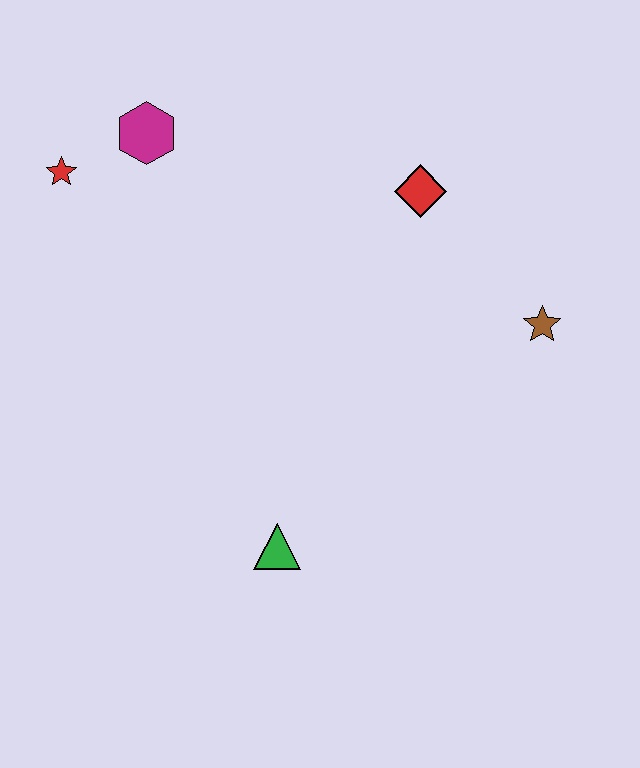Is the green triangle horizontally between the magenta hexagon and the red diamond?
Yes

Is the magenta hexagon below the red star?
No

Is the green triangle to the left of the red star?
No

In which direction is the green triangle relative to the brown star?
The green triangle is to the left of the brown star.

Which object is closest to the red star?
The magenta hexagon is closest to the red star.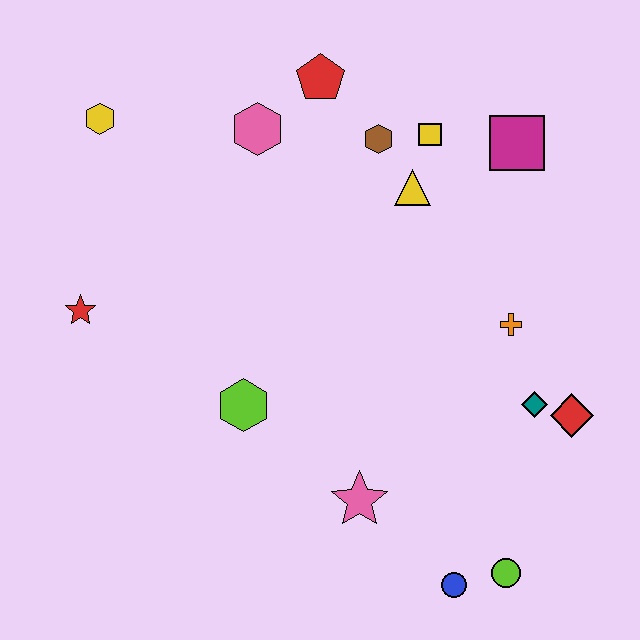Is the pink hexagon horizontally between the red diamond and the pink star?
No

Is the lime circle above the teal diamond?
No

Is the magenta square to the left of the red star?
No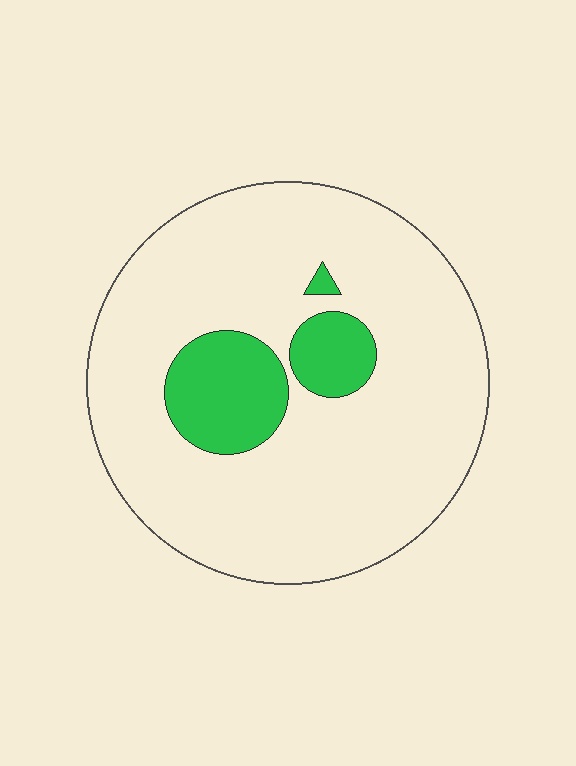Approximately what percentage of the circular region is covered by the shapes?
Approximately 15%.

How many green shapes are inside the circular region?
3.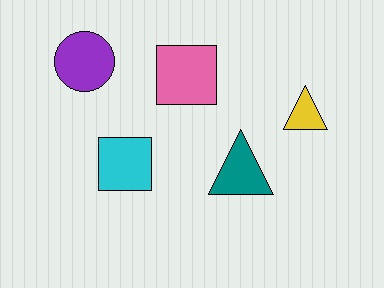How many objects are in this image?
There are 5 objects.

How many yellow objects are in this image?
There is 1 yellow object.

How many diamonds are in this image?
There are no diamonds.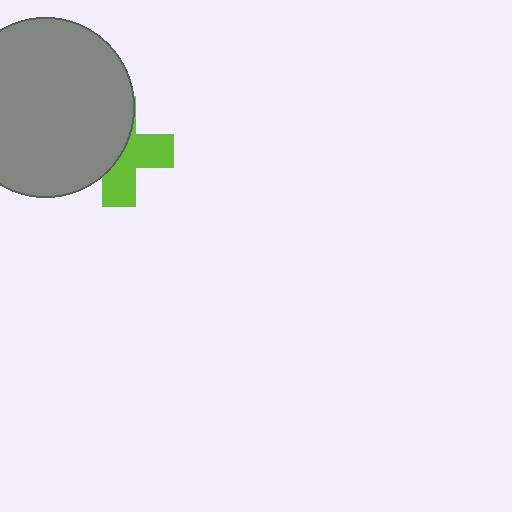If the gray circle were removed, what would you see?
You would see the complete lime cross.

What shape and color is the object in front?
The object in front is a gray circle.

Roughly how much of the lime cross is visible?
About half of it is visible (roughly 48%).